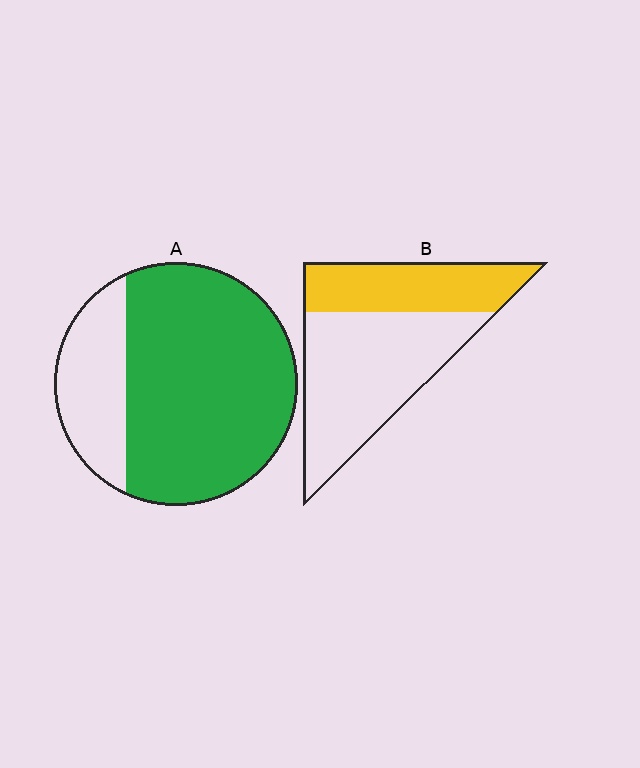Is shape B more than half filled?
No.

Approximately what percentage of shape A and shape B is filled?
A is approximately 75% and B is approximately 35%.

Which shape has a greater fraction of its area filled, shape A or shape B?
Shape A.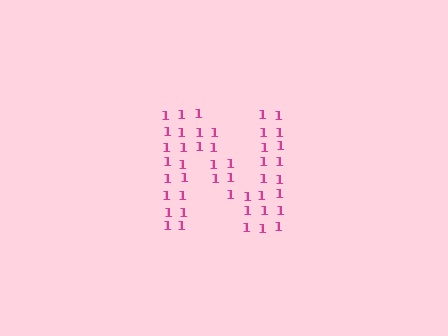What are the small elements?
The small elements are digit 1's.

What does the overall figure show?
The overall figure shows the letter N.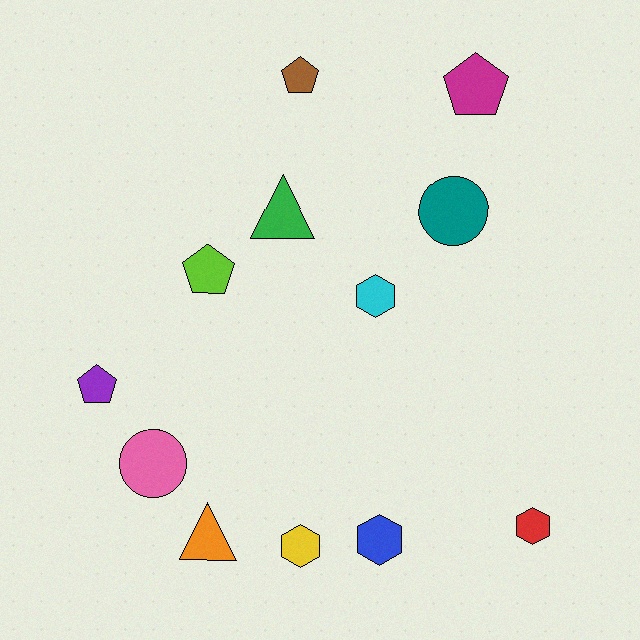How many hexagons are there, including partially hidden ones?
There are 4 hexagons.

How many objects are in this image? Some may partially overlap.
There are 12 objects.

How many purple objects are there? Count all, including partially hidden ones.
There is 1 purple object.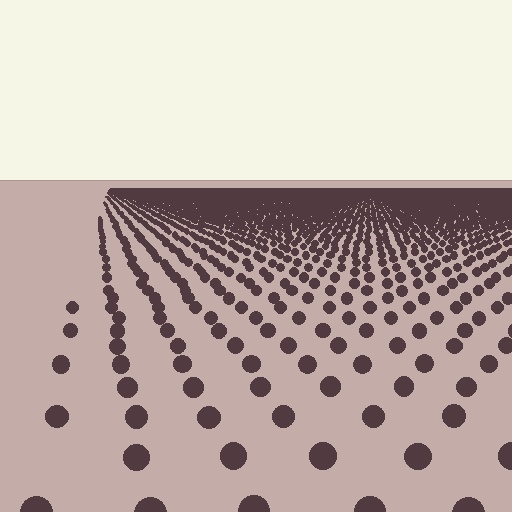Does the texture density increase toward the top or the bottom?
Density increases toward the top.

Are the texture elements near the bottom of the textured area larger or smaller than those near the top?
Larger. Near the bottom, elements are closer to the viewer and appear at a bigger on-screen size.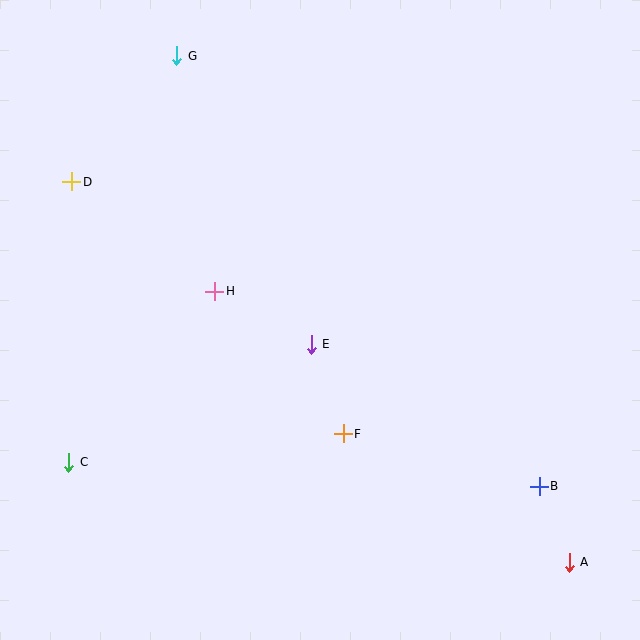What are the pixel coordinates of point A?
Point A is at (569, 562).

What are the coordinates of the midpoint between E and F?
The midpoint between E and F is at (327, 389).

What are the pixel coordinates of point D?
Point D is at (72, 182).